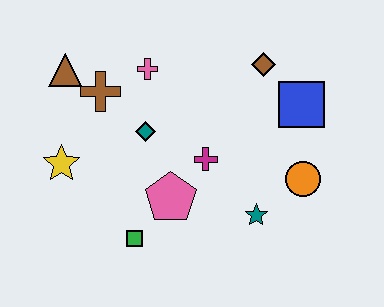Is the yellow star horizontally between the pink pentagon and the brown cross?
No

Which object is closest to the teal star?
The orange circle is closest to the teal star.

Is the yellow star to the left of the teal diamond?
Yes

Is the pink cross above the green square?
Yes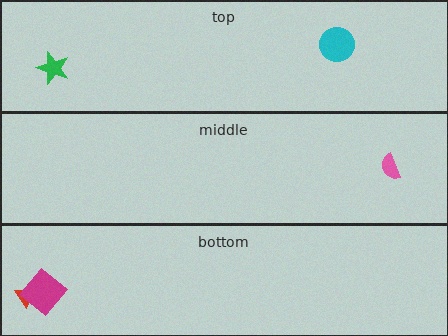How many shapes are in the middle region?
1.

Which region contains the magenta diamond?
The bottom region.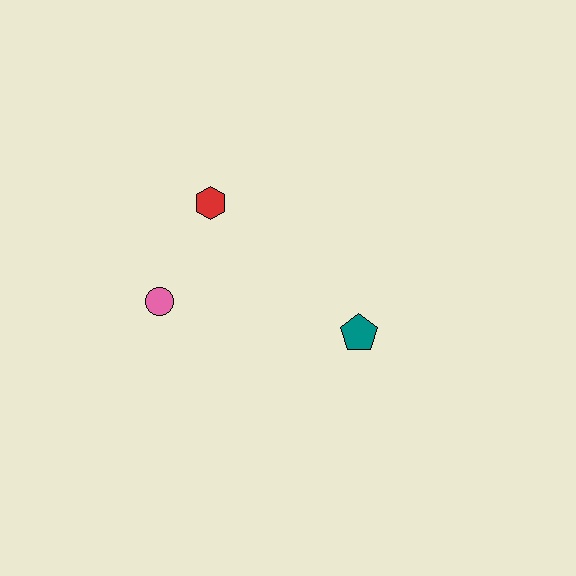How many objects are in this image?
There are 3 objects.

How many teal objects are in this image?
There is 1 teal object.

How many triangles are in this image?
There are no triangles.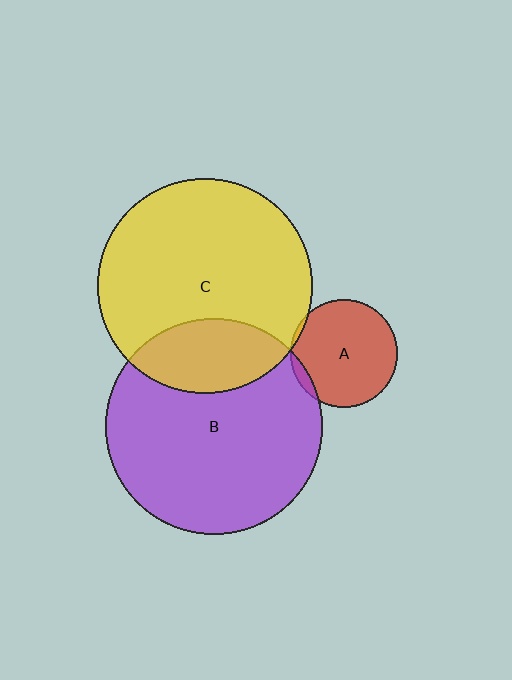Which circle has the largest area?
Circle B (purple).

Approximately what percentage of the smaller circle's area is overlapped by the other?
Approximately 25%.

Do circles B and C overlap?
Yes.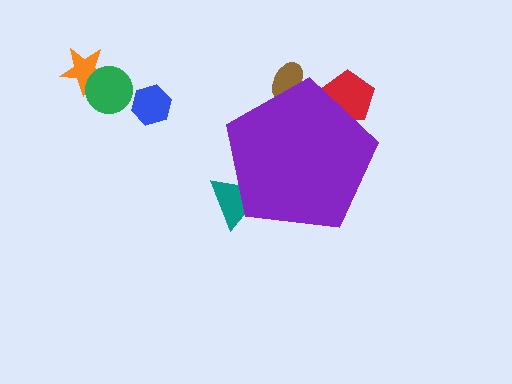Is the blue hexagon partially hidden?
No, the blue hexagon is fully visible.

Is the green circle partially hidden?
No, the green circle is fully visible.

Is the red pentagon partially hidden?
Yes, the red pentagon is partially hidden behind the purple pentagon.